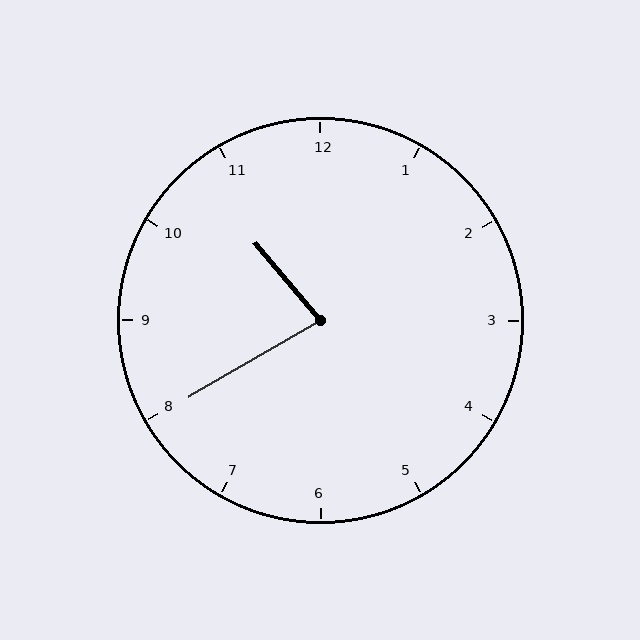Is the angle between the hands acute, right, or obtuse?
It is acute.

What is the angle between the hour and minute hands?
Approximately 80 degrees.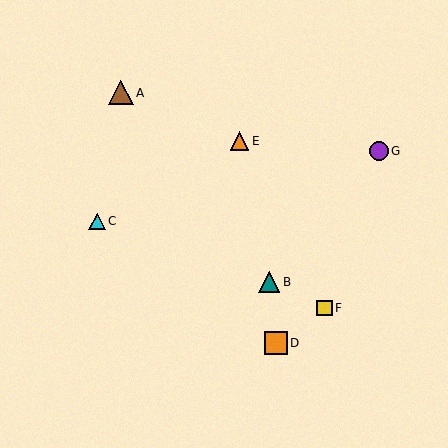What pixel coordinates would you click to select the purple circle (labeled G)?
Click at (379, 151) to select the purple circle G.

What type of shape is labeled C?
Shape C is a cyan triangle.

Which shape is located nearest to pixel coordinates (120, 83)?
The brown triangle (labeled A) at (121, 93) is nearest to that location.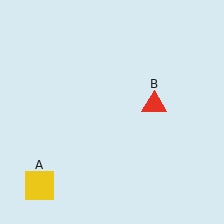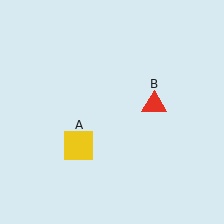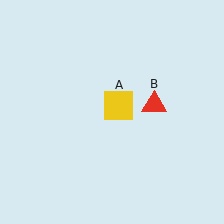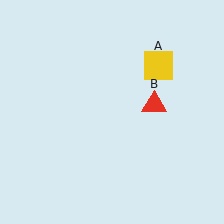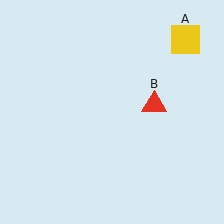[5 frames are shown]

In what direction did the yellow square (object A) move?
The yellow square (object A) moved up and to the right.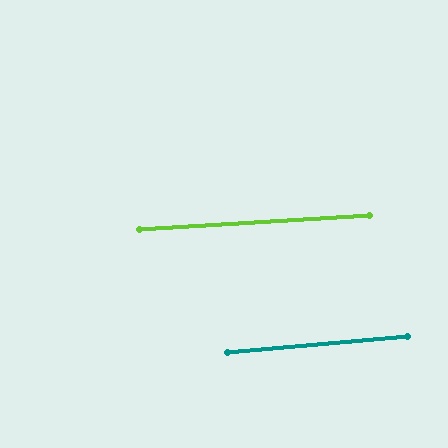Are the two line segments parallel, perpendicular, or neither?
Parallel — their directions differ by only 1.6°.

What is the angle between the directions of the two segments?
Approximately 2 degrees.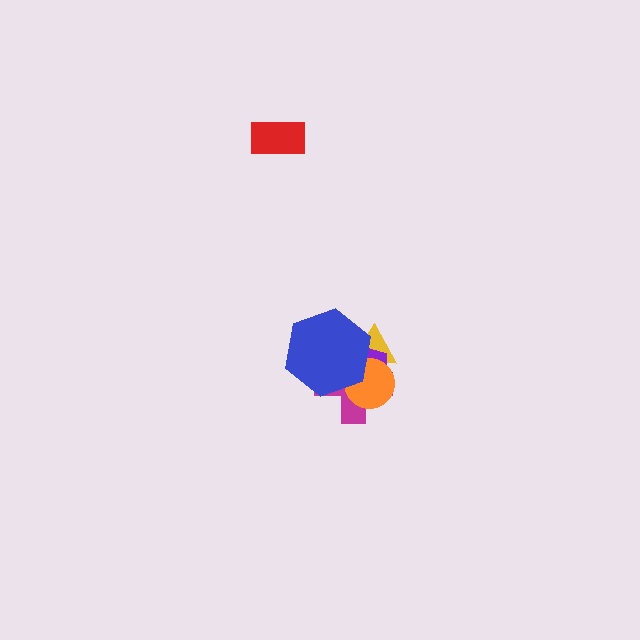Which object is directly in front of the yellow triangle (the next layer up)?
The magenta cross is directly in front of the yellow triangle.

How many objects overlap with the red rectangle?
0 objects overlap with the red rectangle.